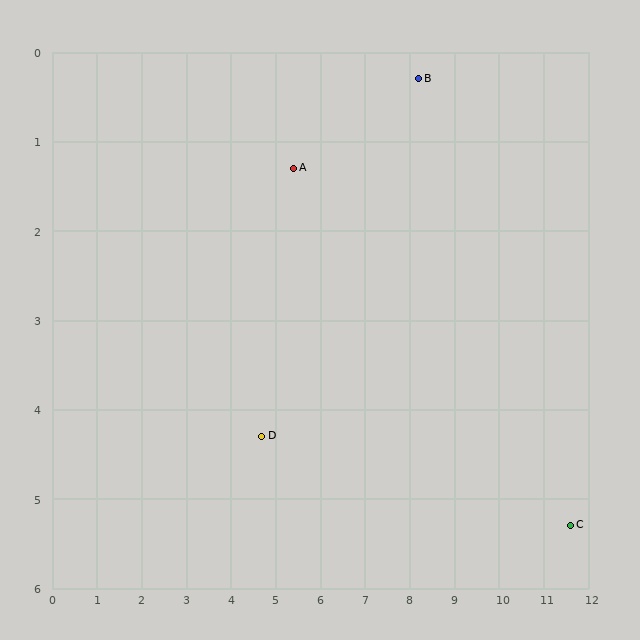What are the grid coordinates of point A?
Point A is at approximately (5.4, 1.3).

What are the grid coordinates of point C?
Point C is at approximately (11.6, 5.3).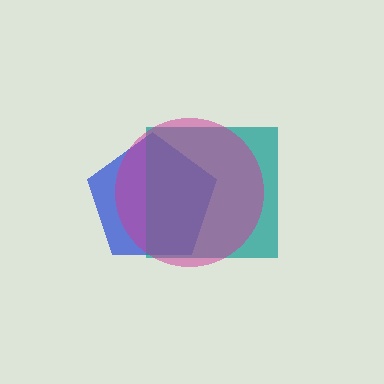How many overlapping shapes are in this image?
There are 3 overlapping shapes in the image.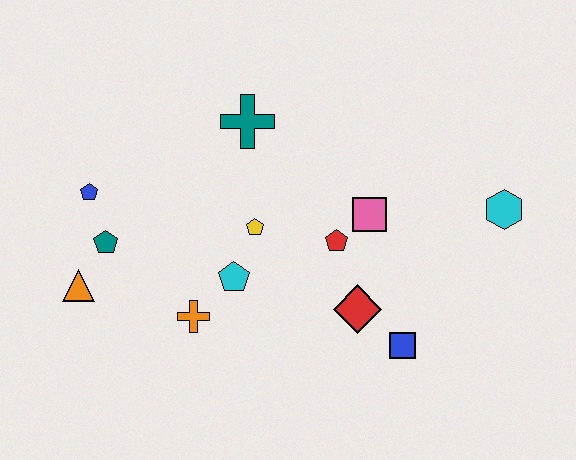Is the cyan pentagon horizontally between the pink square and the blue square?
No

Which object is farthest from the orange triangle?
The cyan hexagon is farthest from the orange triangle.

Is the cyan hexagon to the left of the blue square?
No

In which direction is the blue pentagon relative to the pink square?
The blue pentagon is to the left of the pink square.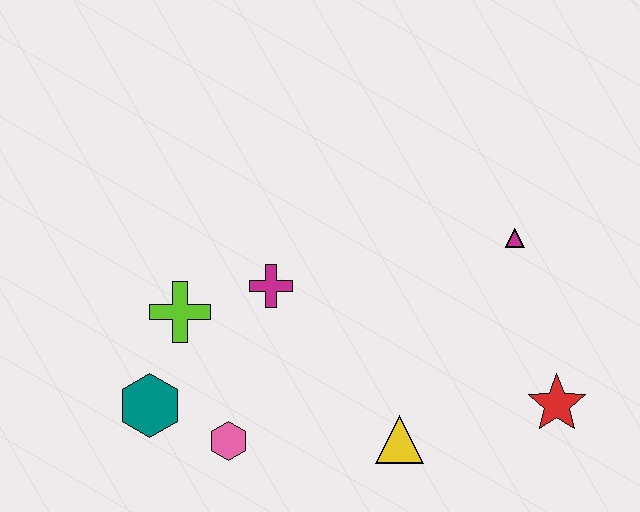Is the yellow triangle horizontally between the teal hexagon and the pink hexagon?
No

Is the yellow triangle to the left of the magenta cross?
No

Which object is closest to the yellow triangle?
The red star is closest to the yellow triangle.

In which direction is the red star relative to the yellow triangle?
The red star is to the right of the yellow triangle.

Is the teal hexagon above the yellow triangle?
Yes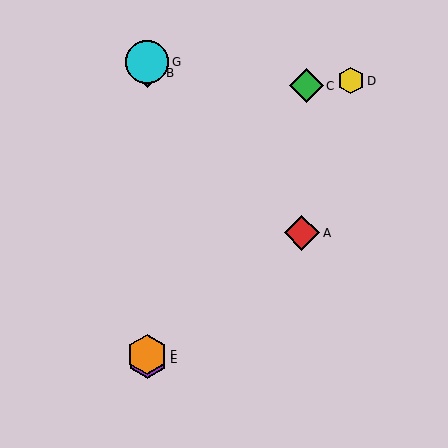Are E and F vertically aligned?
Yes, both are at x≈147.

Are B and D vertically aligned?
No, B is at x≈147 and D is at x≈351.